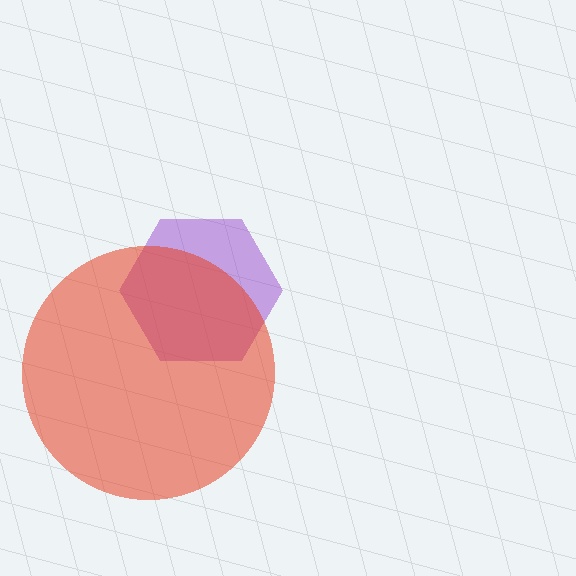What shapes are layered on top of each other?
The layered shapes are: a purple hexagon, a red circle.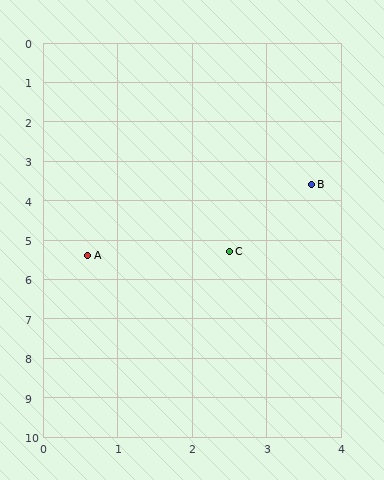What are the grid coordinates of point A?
Point A is at approximately (0.6, 5.4).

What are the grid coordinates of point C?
Point C is at approximately (2.5, 5.3).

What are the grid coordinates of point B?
Point B is at approximately (3.6, 3.6).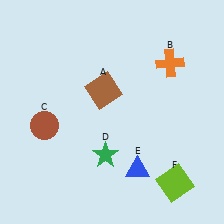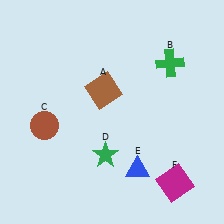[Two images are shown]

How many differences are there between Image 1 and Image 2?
There are 2 differences between the two images.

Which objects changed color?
B changed from orange to green. F changed from lime to magenta.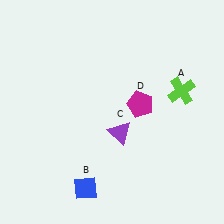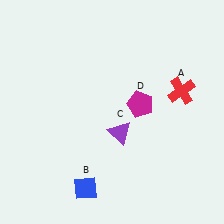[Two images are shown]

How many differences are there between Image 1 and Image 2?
There is 1 difference between the two images.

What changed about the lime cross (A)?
In Image 1, A is lime. In Image 2, it changed to red.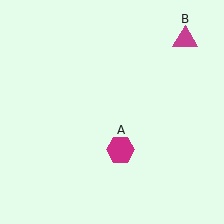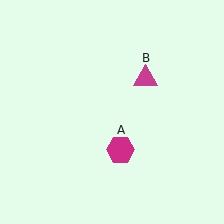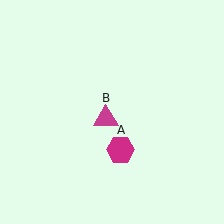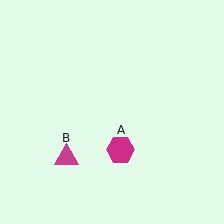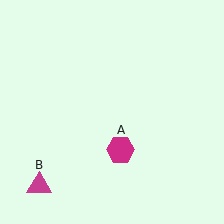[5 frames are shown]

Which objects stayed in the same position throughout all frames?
Magenta hexagon (object A) remained stationary.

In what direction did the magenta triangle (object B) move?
The magenta triangle (object B) moved down and to the left.